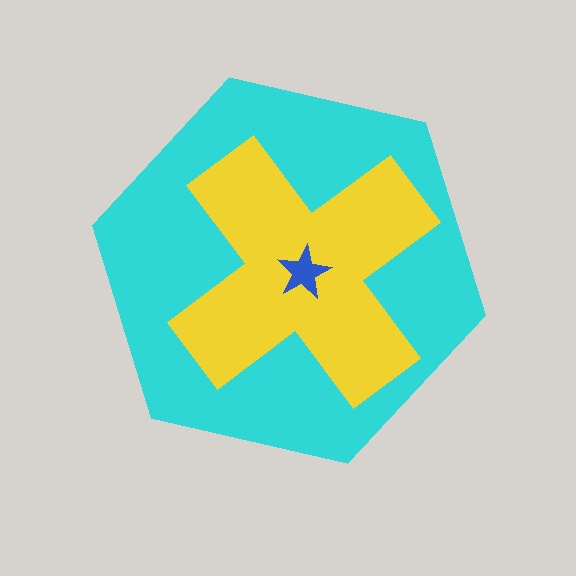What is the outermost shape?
The cyan hexagon.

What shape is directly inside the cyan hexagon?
The yellow cross.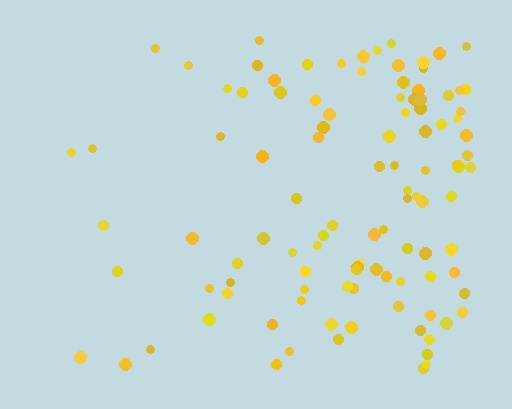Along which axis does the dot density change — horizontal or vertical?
Horizontal.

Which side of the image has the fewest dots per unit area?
The left.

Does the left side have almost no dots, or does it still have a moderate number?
Still a moderate number, just noticeably fewer than the right.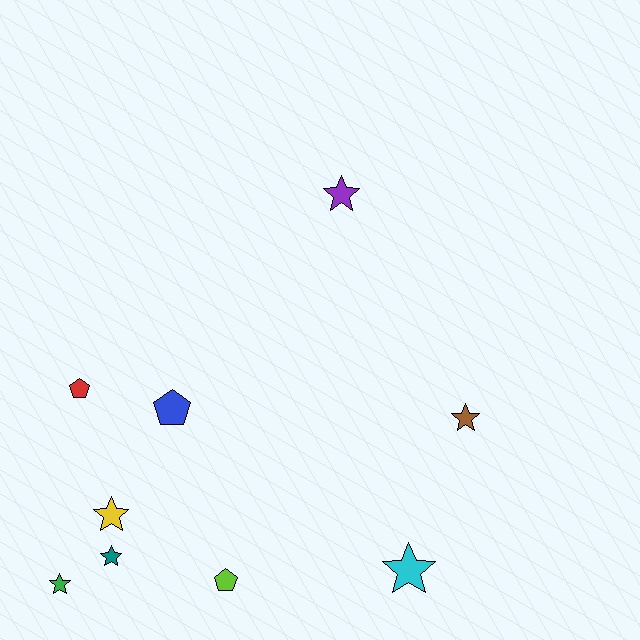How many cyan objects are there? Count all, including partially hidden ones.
There is 1 cyan object.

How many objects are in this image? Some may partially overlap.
There are 9 objects.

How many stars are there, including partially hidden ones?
There are 6 stars.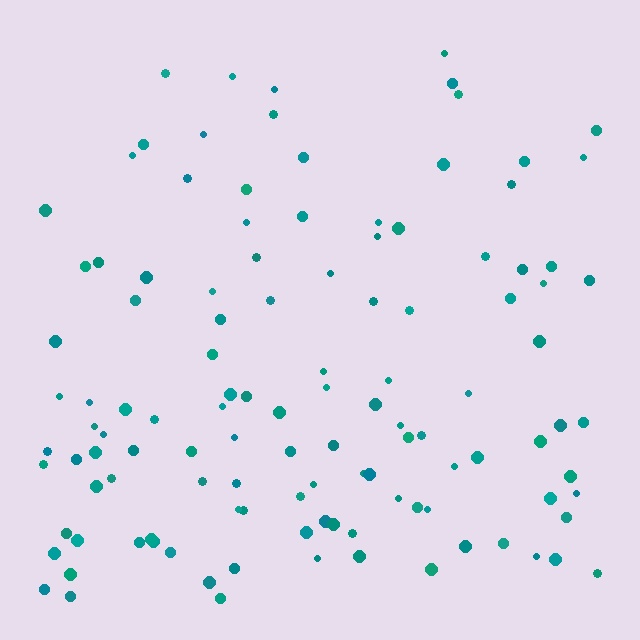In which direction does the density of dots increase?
From top to bottom, with the bottom side densest.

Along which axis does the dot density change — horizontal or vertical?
Vertical.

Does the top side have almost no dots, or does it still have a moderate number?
Still a moderate number, just noticeably fewer than the bottom.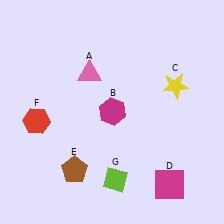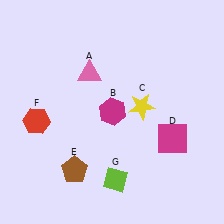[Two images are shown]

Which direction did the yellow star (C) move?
The yellow star (C) moved left.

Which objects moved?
The objects that moved are: the yellow star (C), the magenta square (D).